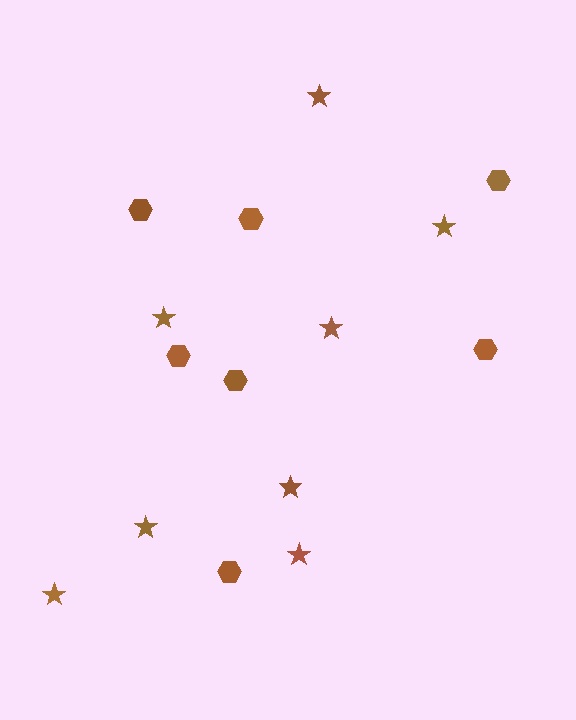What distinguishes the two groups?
There are 2 groups: one group of hexagons (7) and one group of stars (8).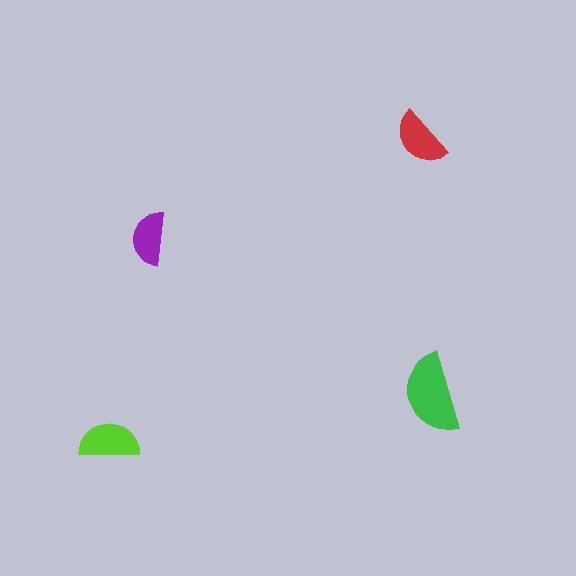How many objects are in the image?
There are 4 objects in the image.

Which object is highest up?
The red semicircle is topmost.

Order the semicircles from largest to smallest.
the green one, the lime one, the red one, the purple one.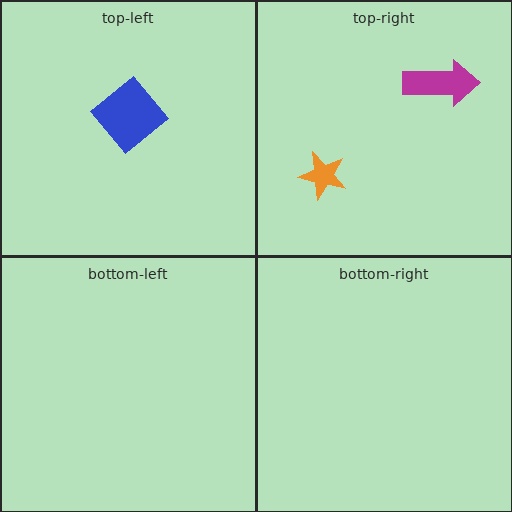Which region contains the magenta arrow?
The top-right region.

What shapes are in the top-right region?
The magenta arrow, the orange star.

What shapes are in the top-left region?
The blue diamond.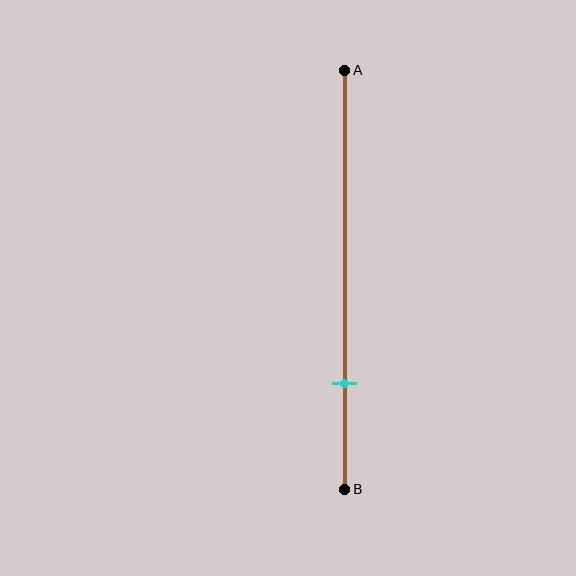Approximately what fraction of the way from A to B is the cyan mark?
The cyan mark is approximately 75% of the way from A to B.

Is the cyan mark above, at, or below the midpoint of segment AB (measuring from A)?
The cyan mark is below the midpoint of segment AB.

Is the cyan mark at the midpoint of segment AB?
No, the mark is at about 75% from A, not at the 50% midpoint.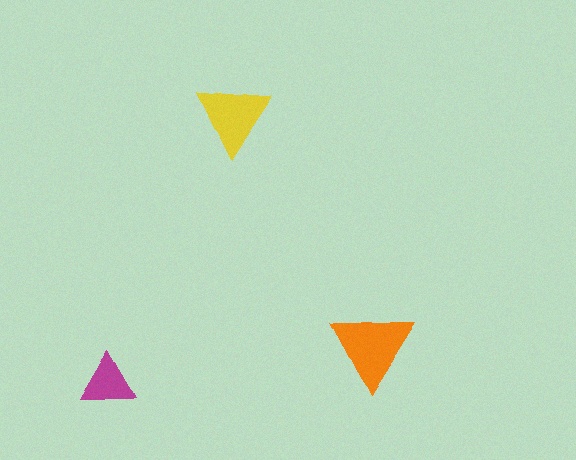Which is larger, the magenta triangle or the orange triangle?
The orange one.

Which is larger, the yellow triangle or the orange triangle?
The orange one.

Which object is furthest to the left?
The magenta triangle is leftmost.